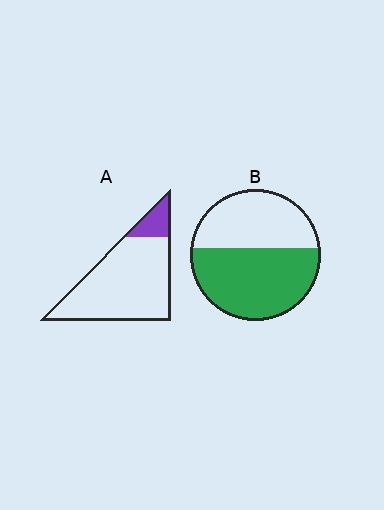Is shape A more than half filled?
No.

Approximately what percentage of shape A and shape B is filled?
A is approximately 15% and B is approximately 55%.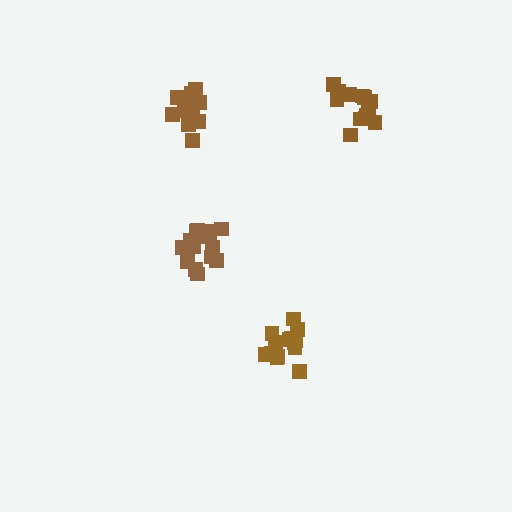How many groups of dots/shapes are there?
There are 4 groups.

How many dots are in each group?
Group 1: 14 dots, Group 2: 13 dots, Group 3: 16 dots, Group 4: 14 dots (57 total).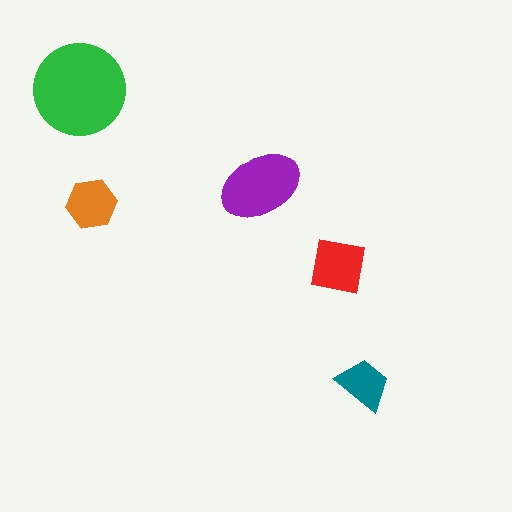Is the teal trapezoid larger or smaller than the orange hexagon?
Smaller.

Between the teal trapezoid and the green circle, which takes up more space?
The green circle.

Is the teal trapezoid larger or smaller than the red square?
Smaller.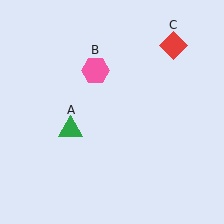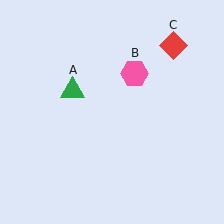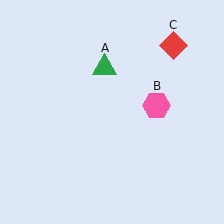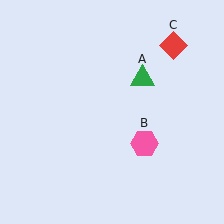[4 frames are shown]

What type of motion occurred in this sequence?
The green triangle (object A), pink hexagon (object B) rotated clockwise around the center of the scene.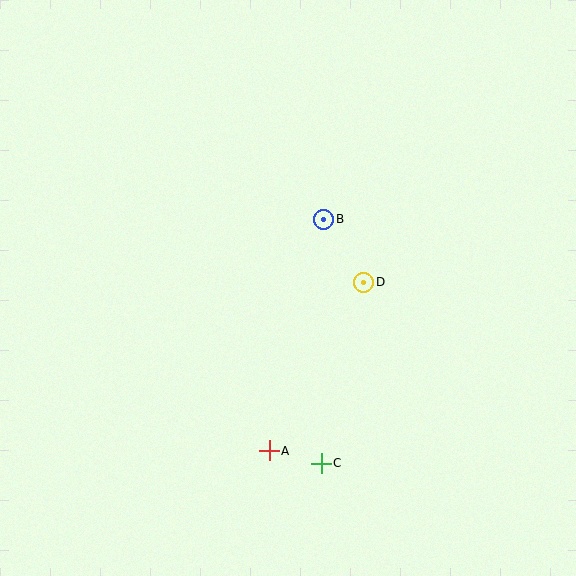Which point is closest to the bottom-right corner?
Point C is closest to the bottom-right corner.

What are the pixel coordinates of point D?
Point D is at (364, 282).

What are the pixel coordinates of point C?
Point C is at (321, 463).